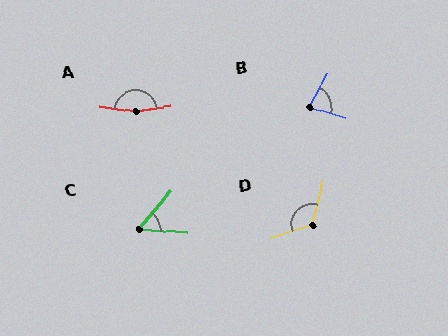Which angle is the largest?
A, at approximately 164 degrees.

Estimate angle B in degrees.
Approximately 78 degrees.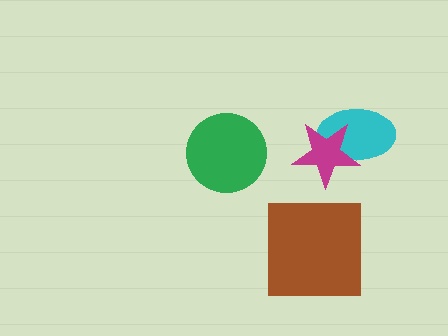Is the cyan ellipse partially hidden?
Yes, it is partially covered by another shape.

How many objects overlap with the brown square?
0 objects overlap with the brown square.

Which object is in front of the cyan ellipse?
The magenta star is in front of the cyan ellipse.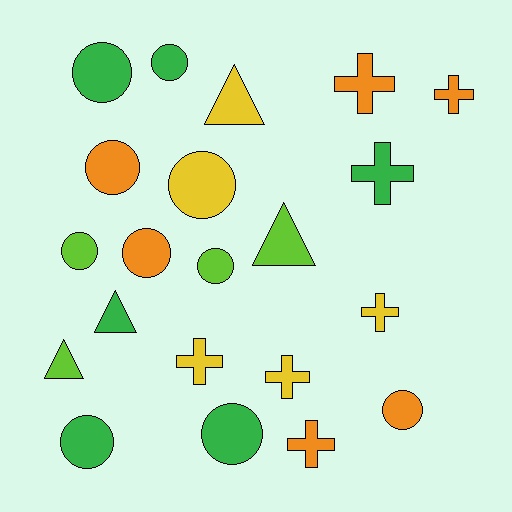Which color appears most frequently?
Orange, with 6 objects.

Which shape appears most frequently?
Circle, with 10 objects.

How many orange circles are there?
There are 3 orange circles.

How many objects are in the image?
There are 21 objects.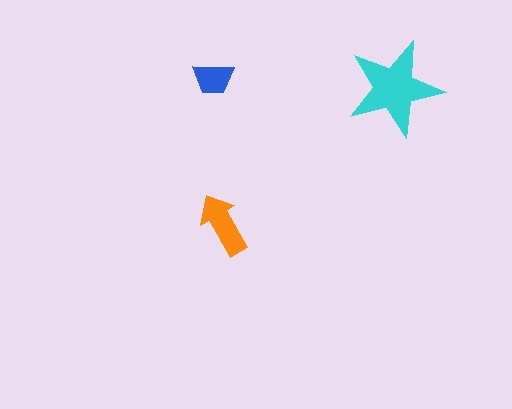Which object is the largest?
The cyan star.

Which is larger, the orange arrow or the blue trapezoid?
The orange arrow.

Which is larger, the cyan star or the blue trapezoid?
The cyan star.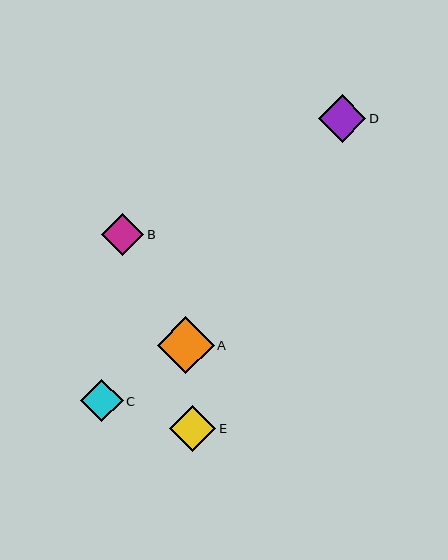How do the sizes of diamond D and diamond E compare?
Diamond D and diamond E are approximately the same size.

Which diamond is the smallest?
Diamond B is the smallest with a size of approximately 42 pixels.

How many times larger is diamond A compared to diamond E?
Diamond A is approximately 1.2 times the size of diamond E.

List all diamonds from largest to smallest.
From largest to smallest: A, D, E, C, B.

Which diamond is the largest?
Diamond A is the largest with a size of approximately 57 pixels.